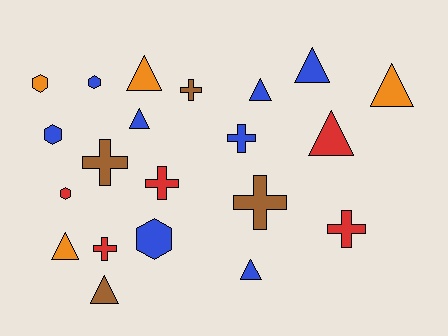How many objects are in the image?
There are 21 objects.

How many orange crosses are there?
There are no orange crosses.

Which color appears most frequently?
Blue, with 8 objects.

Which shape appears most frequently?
Triangle, with 9 objects.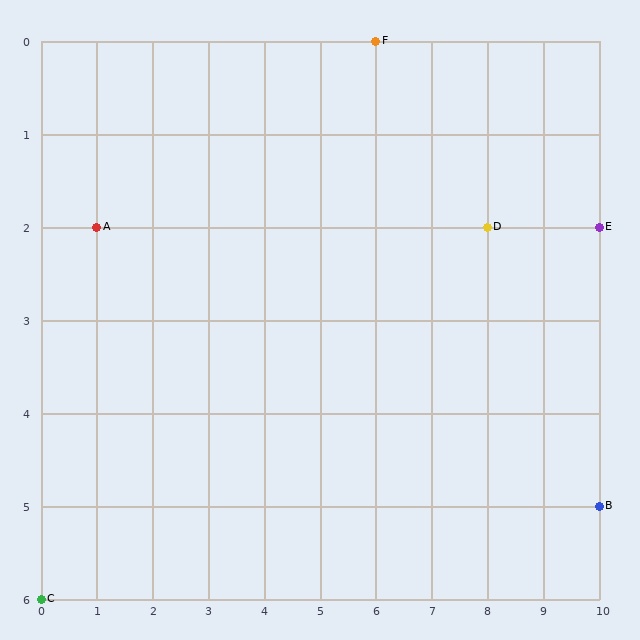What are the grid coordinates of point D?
Point D is at grid coordinates (8, 2).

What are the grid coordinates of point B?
Point B is at grid coordinates (10, 5).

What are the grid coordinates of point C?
Point C is at grid coordinates (0, 6).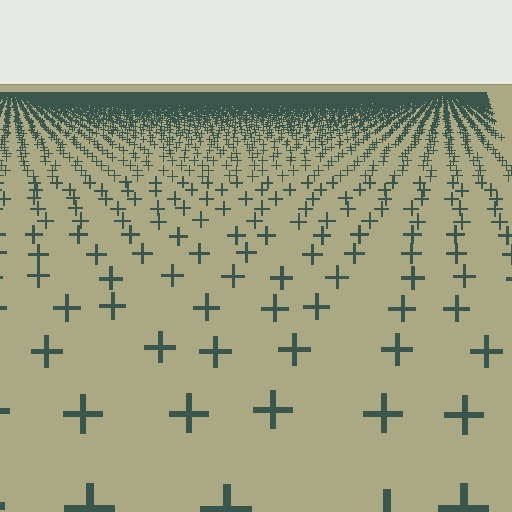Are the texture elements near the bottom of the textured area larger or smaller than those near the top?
Larger. Near the bottom, elements are closer to the viewer and appear at a bigger on-screen size.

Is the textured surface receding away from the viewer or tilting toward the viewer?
The surface is receding away from the viewer. Texture elements get smaller and denser toward the top.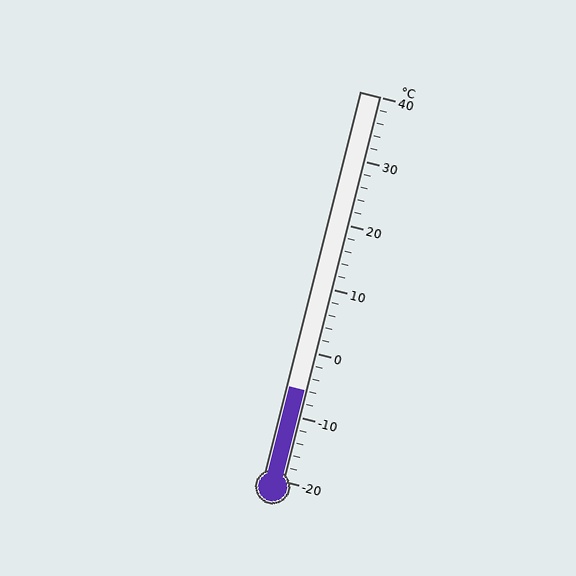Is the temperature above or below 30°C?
The temperature is below 30°C.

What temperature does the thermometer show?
The thermometer shows approximately -6°C.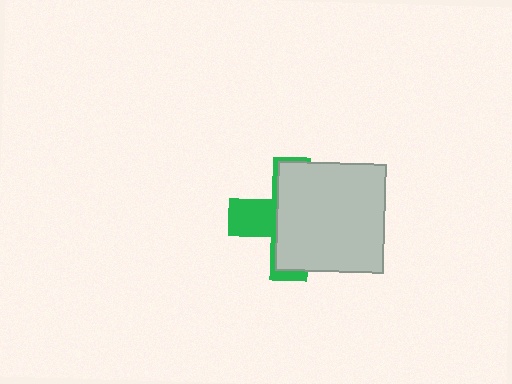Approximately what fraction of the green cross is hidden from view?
Roughly 65% of the green cross is hidden behind the light gray square.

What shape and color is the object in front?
The object in front is a light gray square.